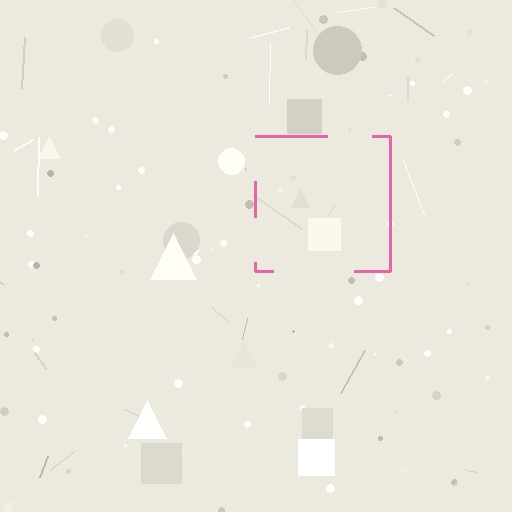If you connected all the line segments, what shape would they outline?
They would outline a square.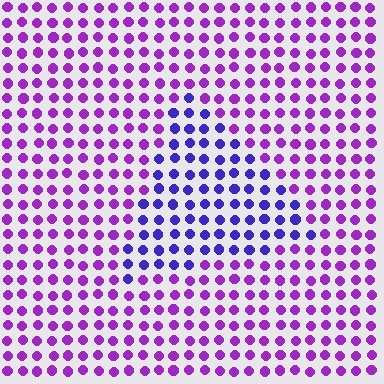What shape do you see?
I see a triangle.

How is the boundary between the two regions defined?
The boundary is defined purely by a slight shift in hue (about 38 degrees). Spacing, size, and orientation are identical on both sides.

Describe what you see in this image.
The image is filled with small purple elements in a uniform arrangement. A triangle-shaped region is visible where the elements are tinted to a slightly different hue, forming a subtle color boundary.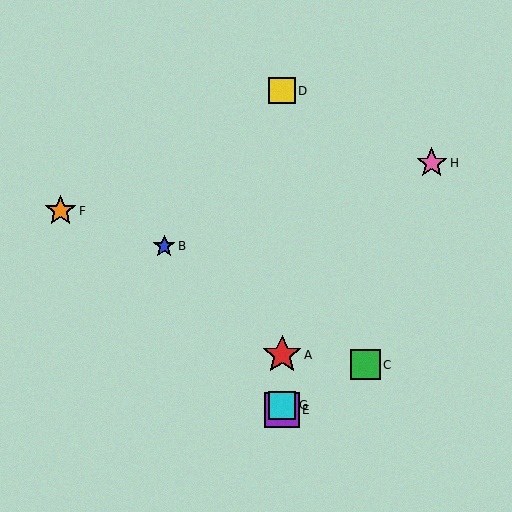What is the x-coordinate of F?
Object F is at x≈60.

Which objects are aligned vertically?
Objects A, D, E, G are aligned vertically.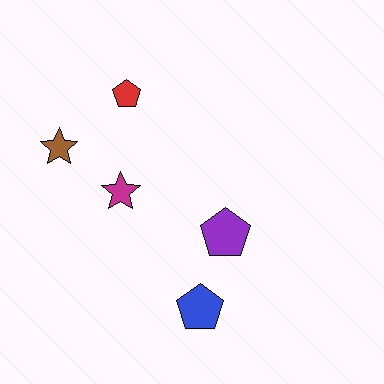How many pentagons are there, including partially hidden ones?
There are 3 pentagons.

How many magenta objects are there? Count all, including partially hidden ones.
There is 1 magenta object.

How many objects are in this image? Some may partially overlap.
There are 5 objects.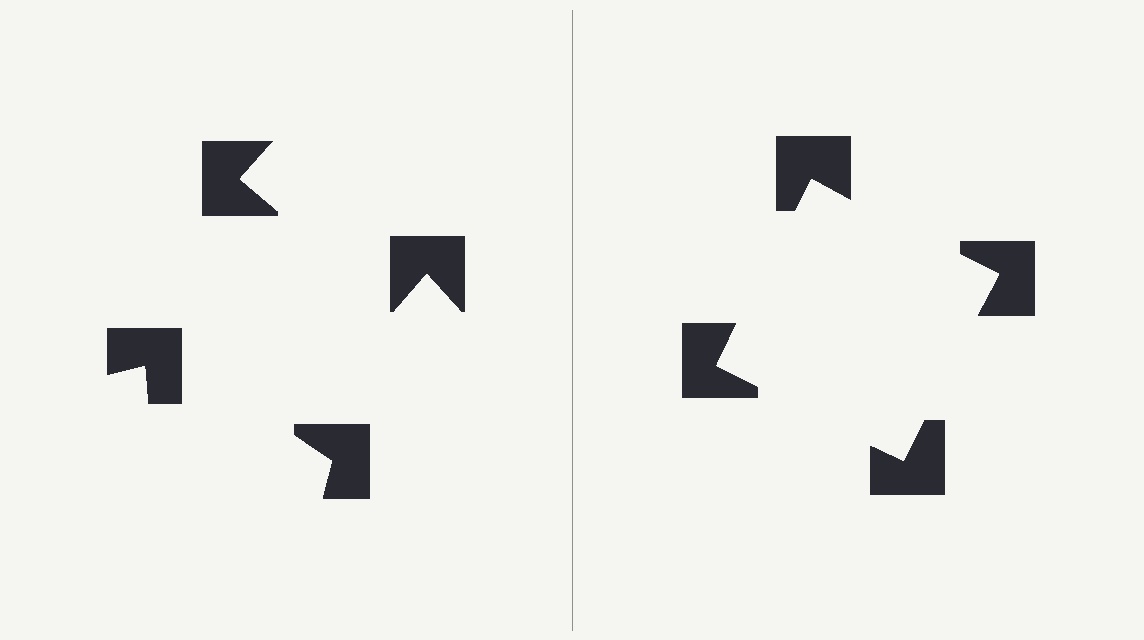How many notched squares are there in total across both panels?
8 — 4 on each side.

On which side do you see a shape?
An illusory square appears on the right side. On the left side the wedge cuts are rotated, so no coherent shape forms.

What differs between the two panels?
The notched squares are positioned identically on both sides; only the wedge orientations differ. On the right they align to a square; on the left they are misaligned.